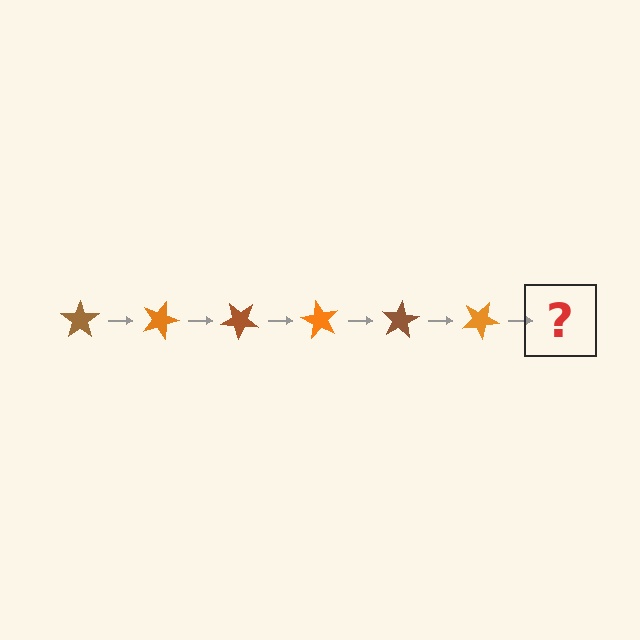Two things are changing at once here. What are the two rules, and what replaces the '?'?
The two rules are that it rotates 20 degrees each step and the color cycles through brown and orange. The '?' should be a brown star, rotated 120 degrees from the start.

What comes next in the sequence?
The next element should be a brown star, rotated 120 degrees from the start.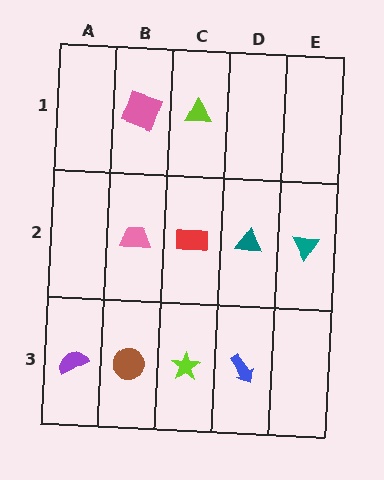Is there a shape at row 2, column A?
No, that cell is empty.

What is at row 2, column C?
A red rectangle.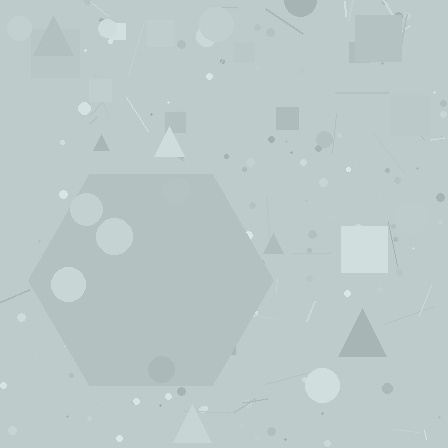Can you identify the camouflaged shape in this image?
The camouflaged shape is a hexagon.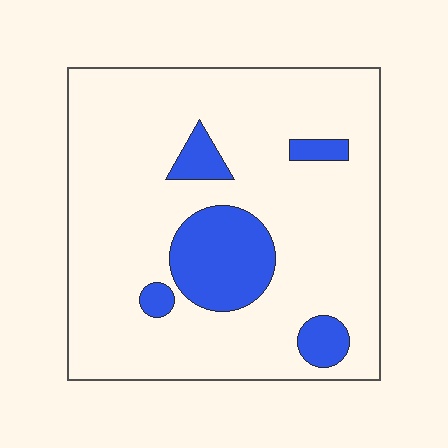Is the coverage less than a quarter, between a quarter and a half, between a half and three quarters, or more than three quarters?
Less than a quarter.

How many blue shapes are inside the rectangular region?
5.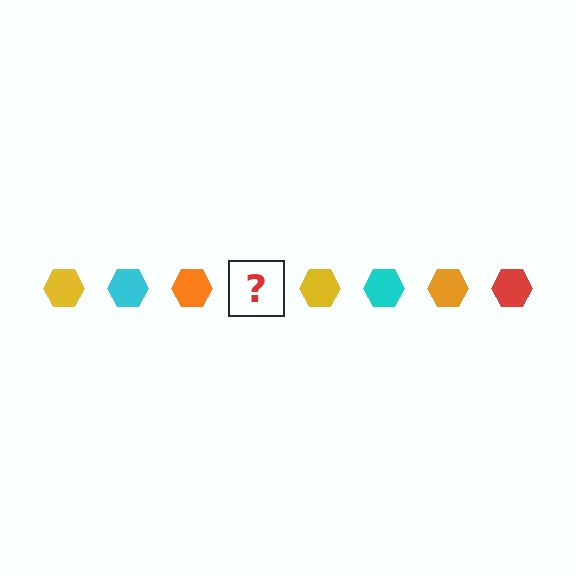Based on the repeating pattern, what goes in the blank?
The blank should be a red hexagon.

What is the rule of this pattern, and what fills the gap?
The rule is that the pattern cycles through yellow, cyan, orange, red hexagons. The gap should be filled with a red hexagon.